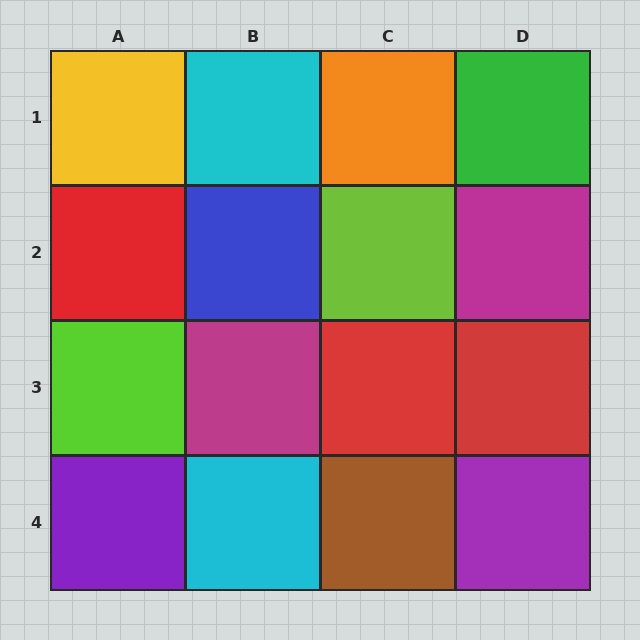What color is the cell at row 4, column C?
Brown.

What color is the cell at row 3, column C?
Red.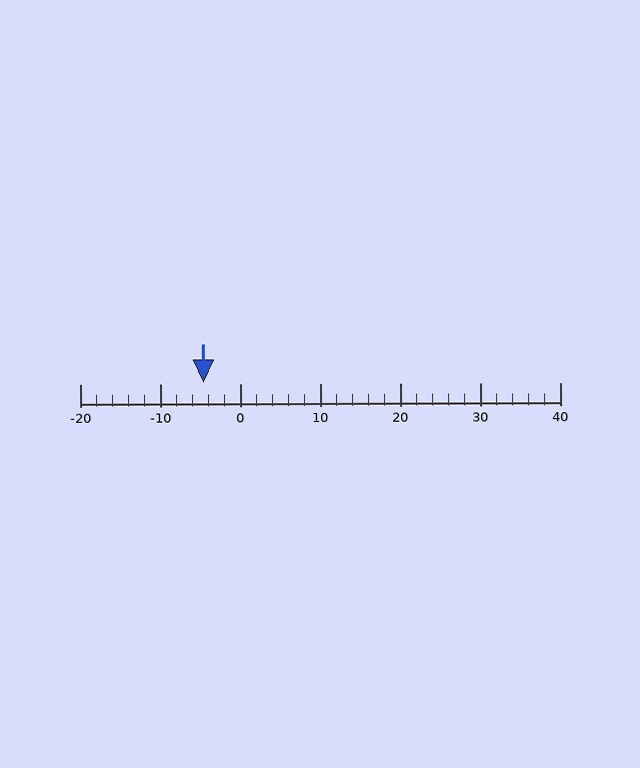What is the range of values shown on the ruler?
The ruler shows values from -20 to 40.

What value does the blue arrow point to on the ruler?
The blue arrow points to approximately -5.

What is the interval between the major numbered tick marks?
The major tick marks are spaced 10 units apart.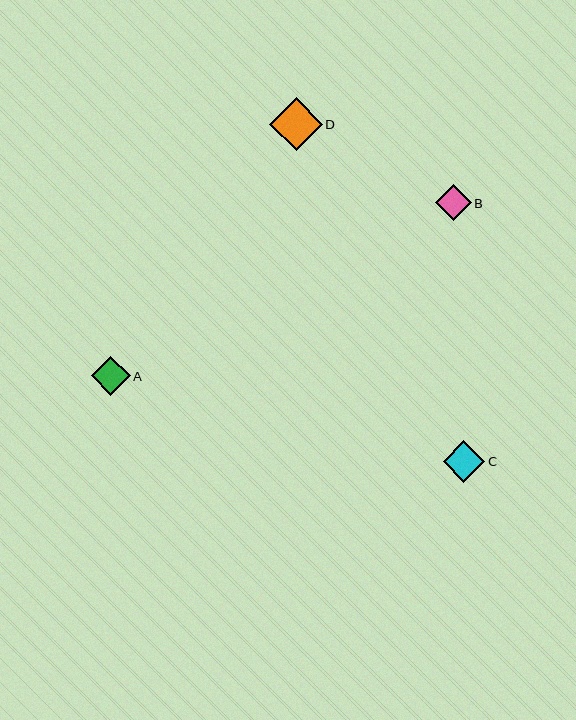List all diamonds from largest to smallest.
From largest to smallest: D, C, A, B.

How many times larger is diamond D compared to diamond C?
Diamond D is approximately 1.3 times the size of diamond C.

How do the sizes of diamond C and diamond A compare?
Diamond C and diamond A are approximately the same size.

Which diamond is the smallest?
Diamond B is the smallest with a size of approximately 36 pixels.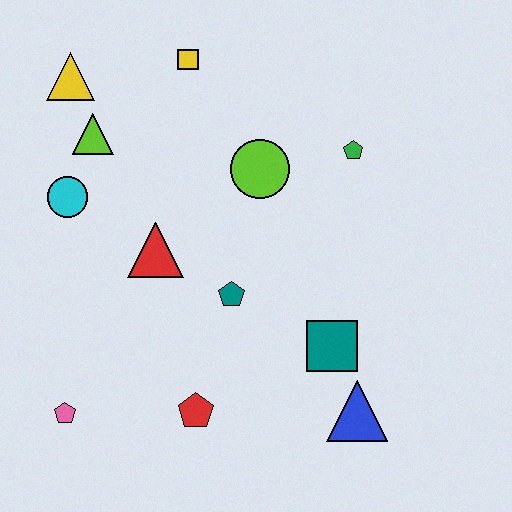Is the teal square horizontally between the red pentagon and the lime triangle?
No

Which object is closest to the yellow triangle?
The lime triangle is closest to the yellow triangle.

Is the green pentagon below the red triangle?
No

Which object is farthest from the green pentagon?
The pink pentagon is farthest from the green pentagon.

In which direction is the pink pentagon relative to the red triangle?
The pink pentagon is below the red triangle.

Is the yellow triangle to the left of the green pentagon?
Yes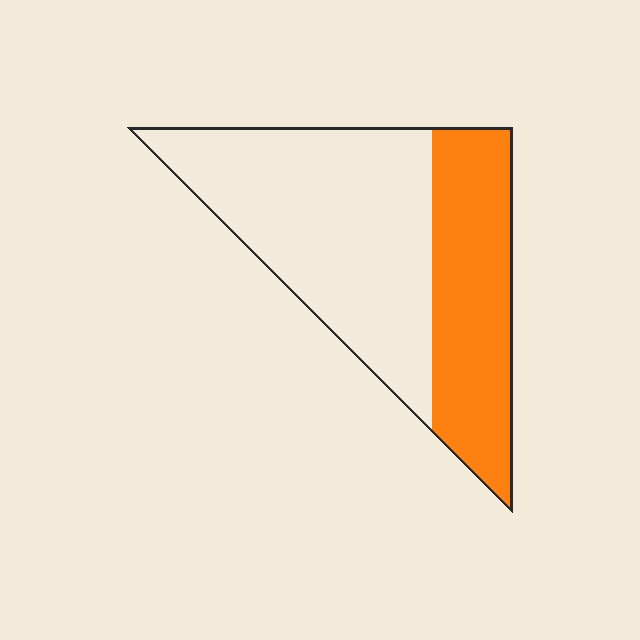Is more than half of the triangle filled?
No.